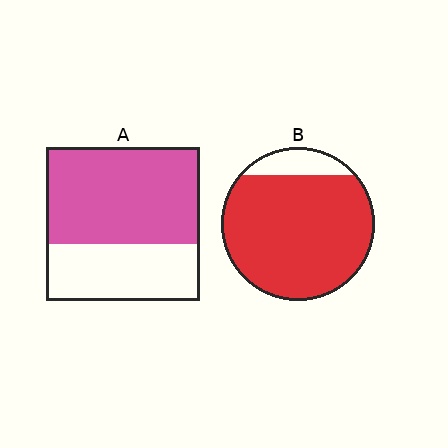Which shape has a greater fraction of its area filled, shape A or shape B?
Shape B.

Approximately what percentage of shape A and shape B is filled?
A is approximately 65% and B is approximately 90%.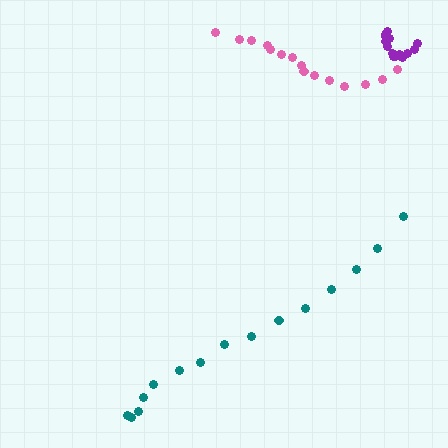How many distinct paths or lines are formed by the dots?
There are 3 distinct paths.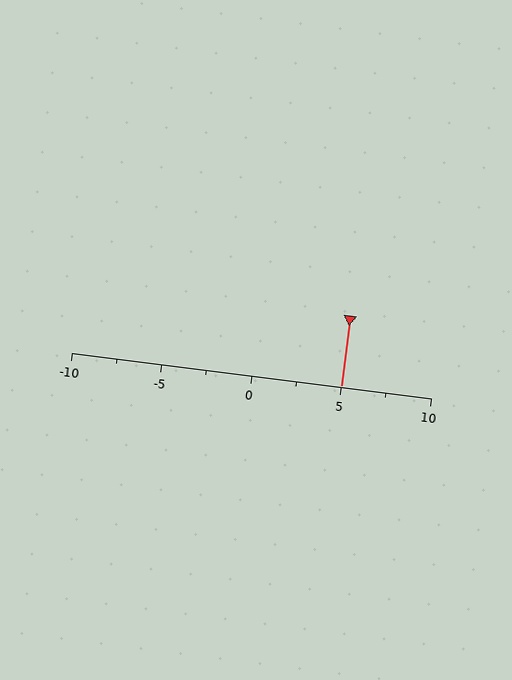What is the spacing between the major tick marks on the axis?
The major ticks are spaced 5 apart.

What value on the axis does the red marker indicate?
The marker indicates approximately 5.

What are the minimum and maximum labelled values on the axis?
The axis runs from -10 to 10.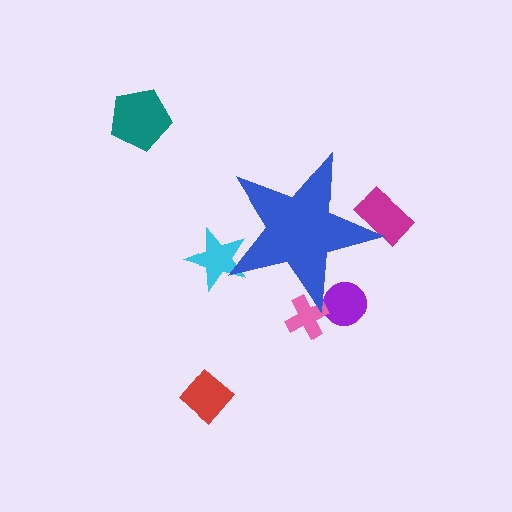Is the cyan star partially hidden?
Yes, the cyan star is partially hidden behind the blue star.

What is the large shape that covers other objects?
A blue star.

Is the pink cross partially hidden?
Yes, the pink cross is partially hidden behind the blue star.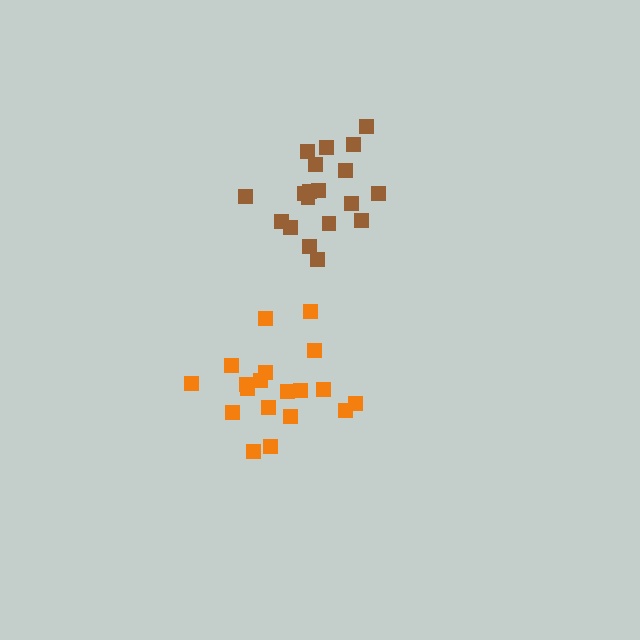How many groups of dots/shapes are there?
There are 2 groups.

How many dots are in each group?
Group 1: 19 dots, Group 2: 19 dots (38 total).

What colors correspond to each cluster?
The clusters are colored: brown, orange.